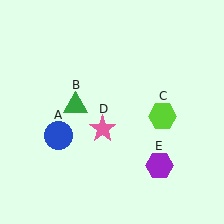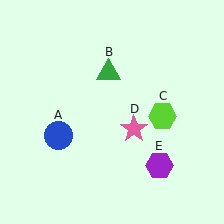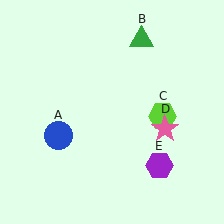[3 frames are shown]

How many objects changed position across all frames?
2 objects changed position: green triangle (object B), pink star (object D).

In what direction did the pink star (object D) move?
The pink star (object D) moved right.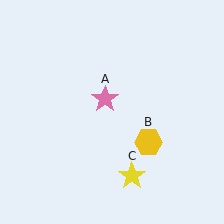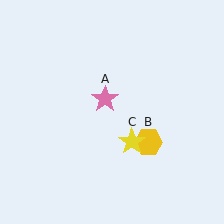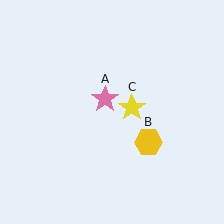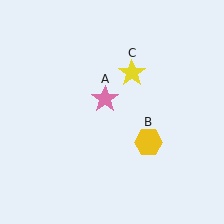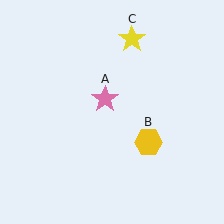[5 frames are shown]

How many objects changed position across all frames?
1 object changed position: yellow star (object C).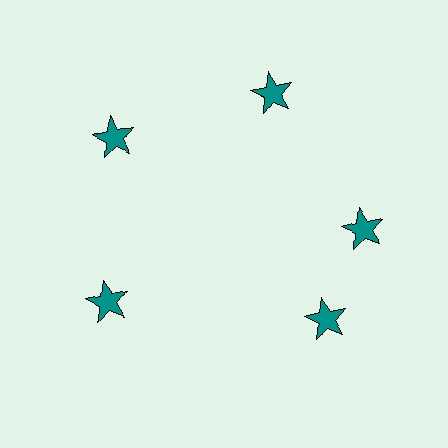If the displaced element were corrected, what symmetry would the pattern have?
It would have 5-fold rotational symmetry — the pattern would map onto itself every 72 degrees.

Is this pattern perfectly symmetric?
No. The 5 teal stars are arranged in a ring, but one element near the 5 o'clock position is rotated out of alignment along the ring, breaking the 5-fold rotational symmetry.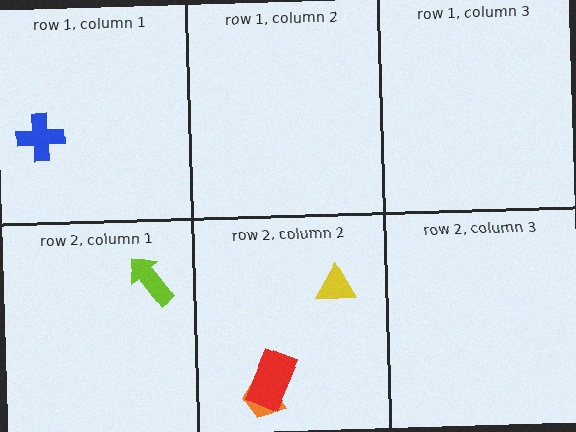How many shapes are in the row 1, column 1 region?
1.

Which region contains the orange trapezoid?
The row 2, column 2 region.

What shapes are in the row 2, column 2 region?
The yellow triangle, the orange trapezoid, the red rectangle.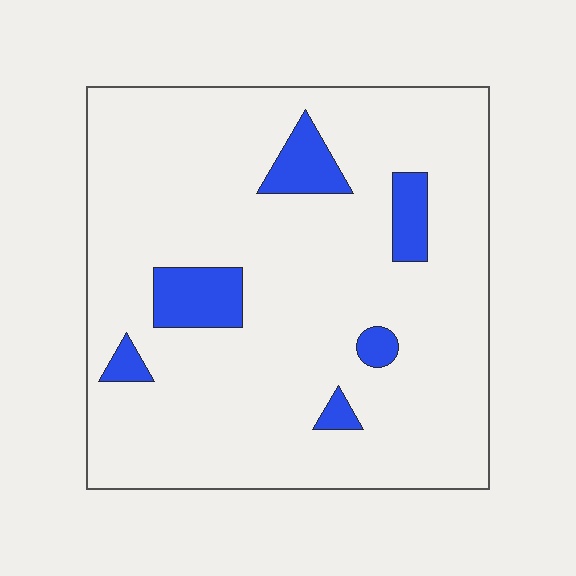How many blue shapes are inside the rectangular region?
6.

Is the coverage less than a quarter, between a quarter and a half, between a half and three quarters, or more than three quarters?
Less than a quarter.